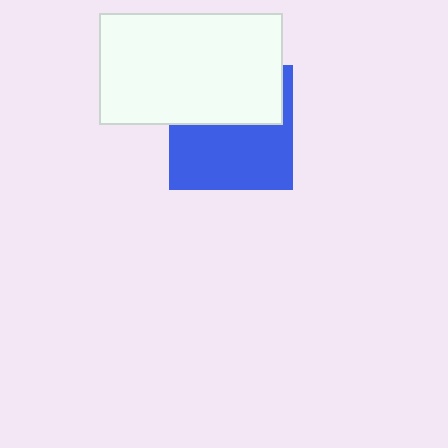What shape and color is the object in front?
The object in front is a white rectangle.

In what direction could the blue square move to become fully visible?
The blue square could move down. That would shift it out from behind the white rectangle entirely.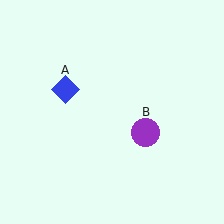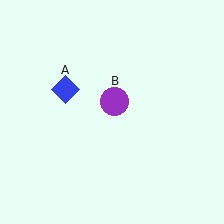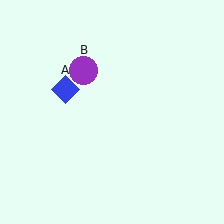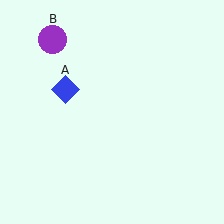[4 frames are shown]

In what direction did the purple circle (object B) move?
The purple circle (object B) moved up and to the left.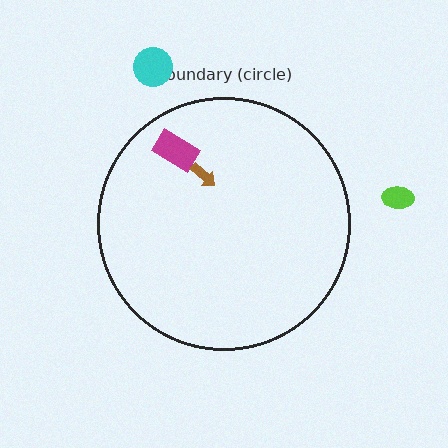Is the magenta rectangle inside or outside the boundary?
Inside.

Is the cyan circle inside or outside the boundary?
Outside.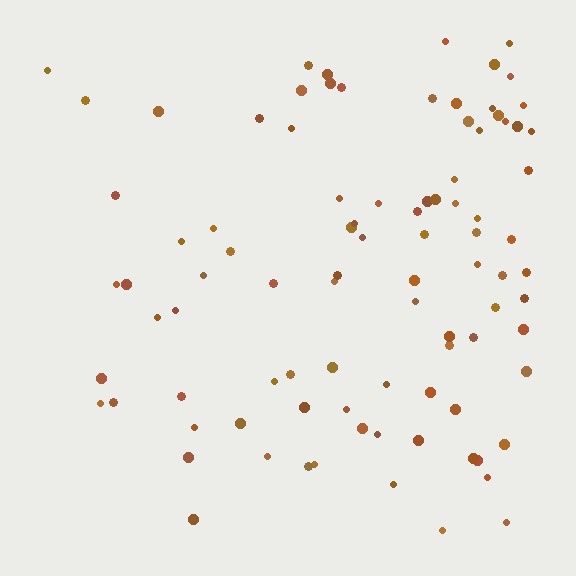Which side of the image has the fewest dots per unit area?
The left.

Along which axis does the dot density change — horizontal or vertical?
Horizontal.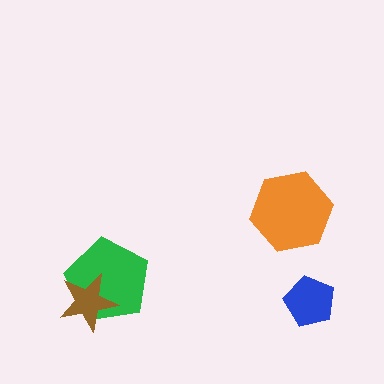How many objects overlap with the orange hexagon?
0 objects overlap with the orange hexagon.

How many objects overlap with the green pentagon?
1 object overlaps with the green pentagon.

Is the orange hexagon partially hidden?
No, no other shape covers it.